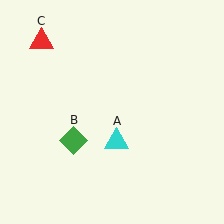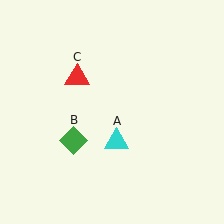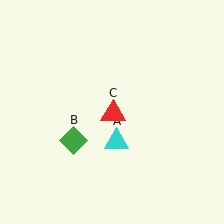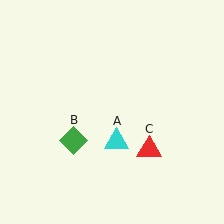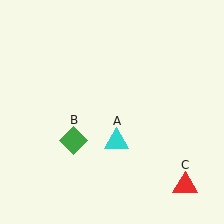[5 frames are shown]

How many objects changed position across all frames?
1 object changed position: red triangle (object C).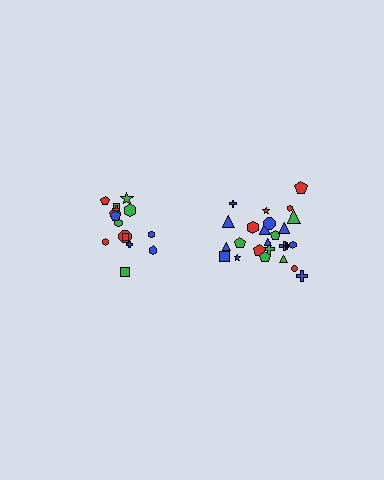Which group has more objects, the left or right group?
The right group.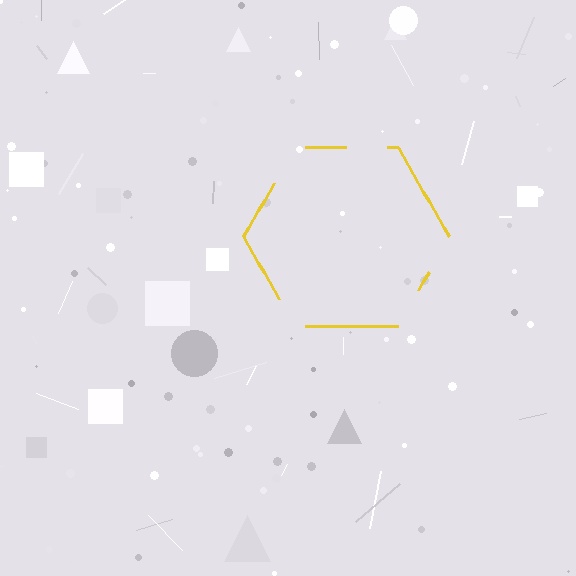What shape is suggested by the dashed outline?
The dashed outline suggests a hexagon.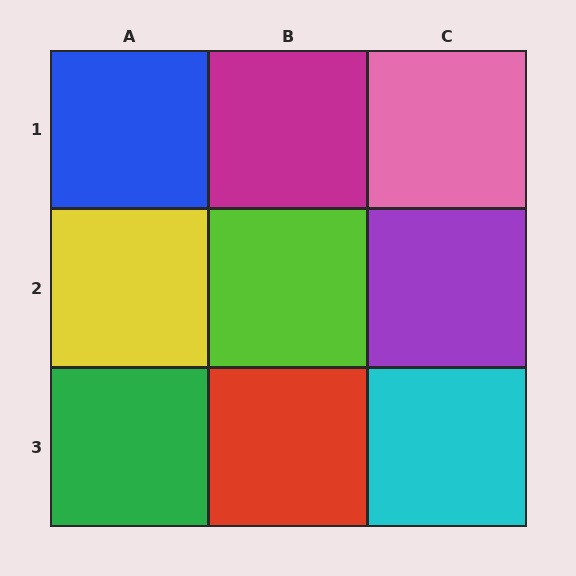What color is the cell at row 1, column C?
Pink.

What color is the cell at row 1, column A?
Blue.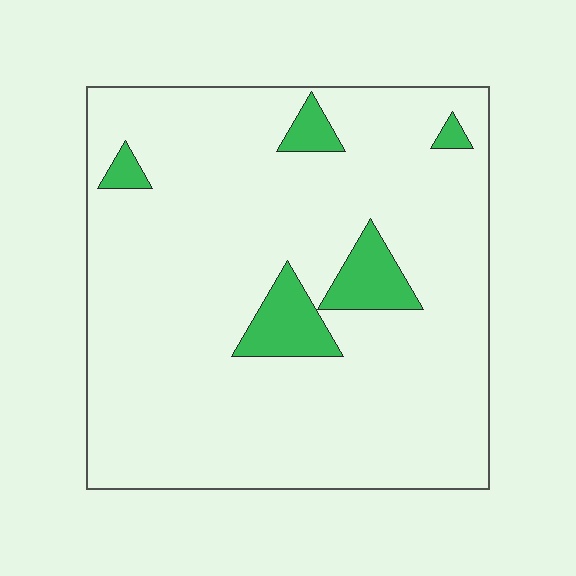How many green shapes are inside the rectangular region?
5.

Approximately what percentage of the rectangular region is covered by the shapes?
Approximately 10%.